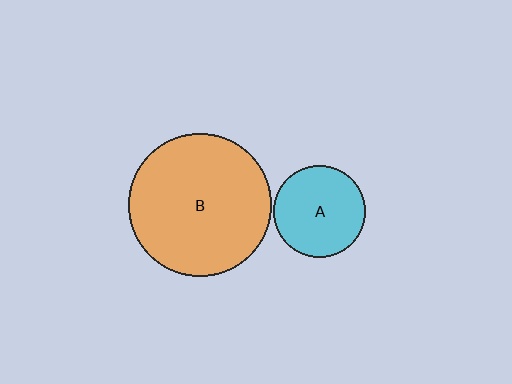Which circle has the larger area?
Circle B (orange).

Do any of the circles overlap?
No, none of the circles overlap.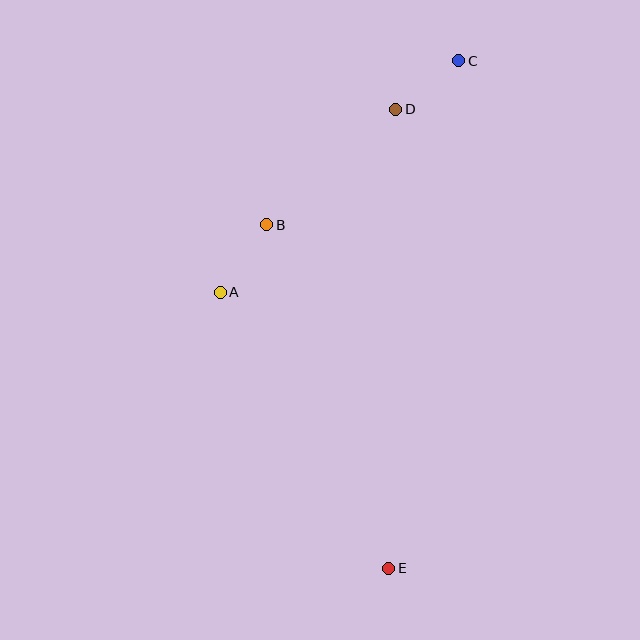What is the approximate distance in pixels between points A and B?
The distance between A and B is approximately 82 pixels.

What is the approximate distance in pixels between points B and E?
The distance between B and E is approximately 365 pixels.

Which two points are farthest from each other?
Points C and E are farthest from each other.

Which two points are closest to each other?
Points C and D are closest to each other.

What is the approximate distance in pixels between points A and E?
The distance between A and E is approximately 324 pixels.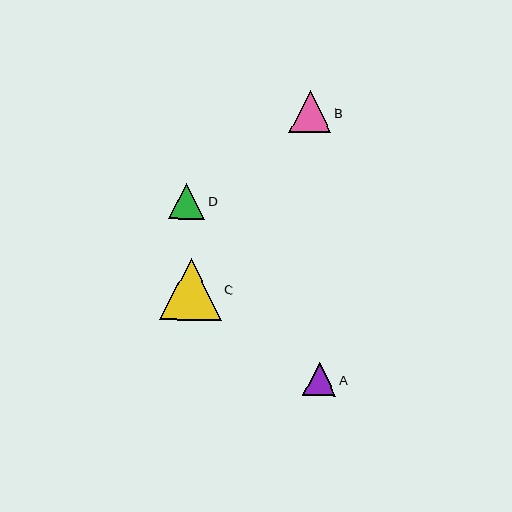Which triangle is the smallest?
Triangle A is the smallest with a size of approximately 33 pixels.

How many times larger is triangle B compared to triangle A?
Triangle B is approximately 1.3 times the size of triangle A.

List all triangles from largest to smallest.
From largest to smallest: C, B, D, A.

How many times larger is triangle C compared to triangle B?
Triangle C is approximately 1.5 times the size of triangle B.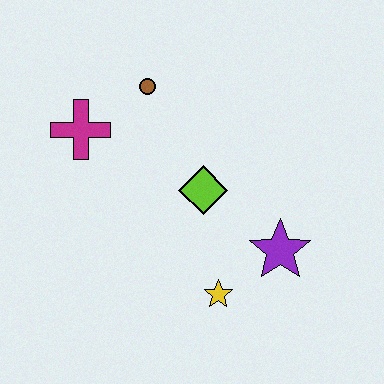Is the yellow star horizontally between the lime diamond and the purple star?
Yes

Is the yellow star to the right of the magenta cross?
Yes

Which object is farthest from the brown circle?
The yellow star is farthest from the brown circle.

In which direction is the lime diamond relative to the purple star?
The lime diamond is to the left of the purple star.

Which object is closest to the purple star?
The yellow star is closest to the purple star.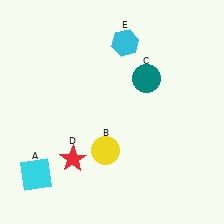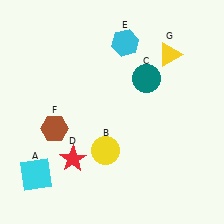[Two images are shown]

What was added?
A brown hexagon (F), a yellow triangle (G) were added in Image 2.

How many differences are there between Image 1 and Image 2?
There are 2 differences between the two images.